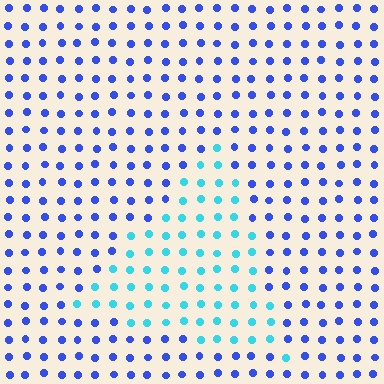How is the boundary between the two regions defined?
The boundary is defined purely by a slight shift in hue (about 46 degrees). Spacing, size, and orientation are identical on both sides.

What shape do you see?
I see a triangle.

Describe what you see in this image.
The image is filled with small blue elements in a uniform arrangement. A triangle-shaped region is visible where the elements are tinted to a slightly different hue, forming a subtle color boundary.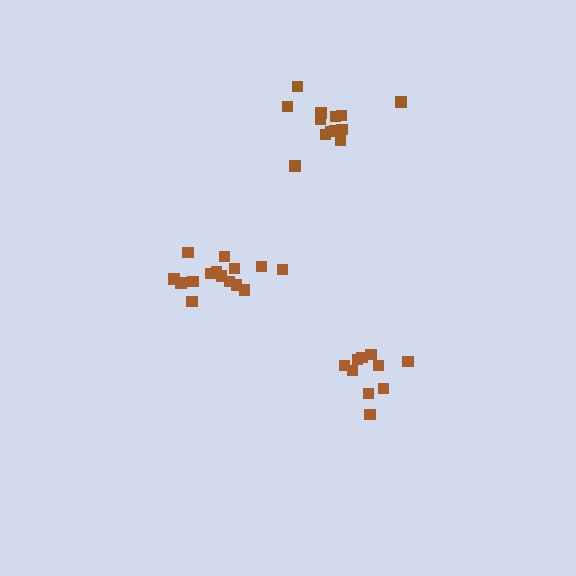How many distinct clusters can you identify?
There are 3 distinct clusters.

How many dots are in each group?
Group 1: 10 dots, Group 2: 13 dots, Group 3: 15 dots (38 total).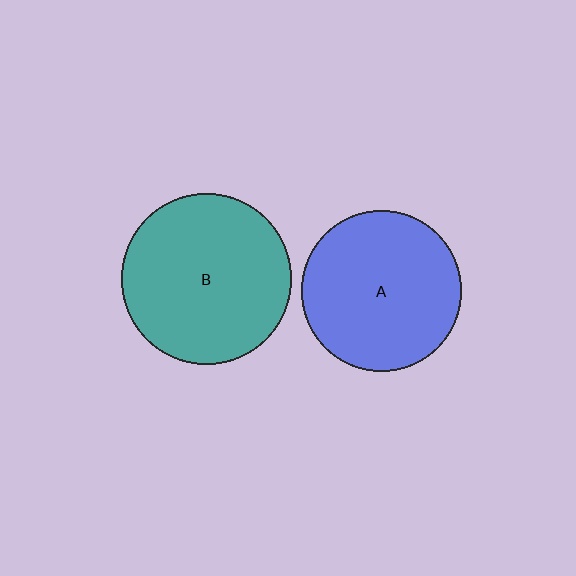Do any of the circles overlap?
No, none of the circles overlap.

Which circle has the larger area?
Circle B (teal).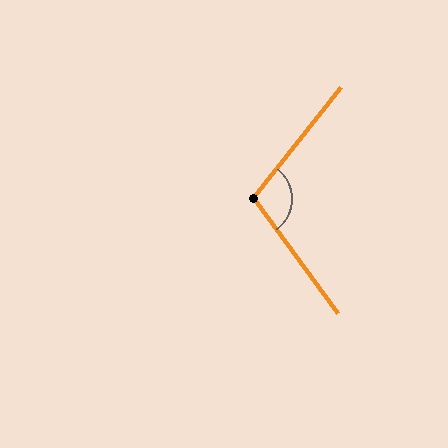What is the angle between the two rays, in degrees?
Approximately 105 degrees.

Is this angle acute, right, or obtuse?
It is obtuse.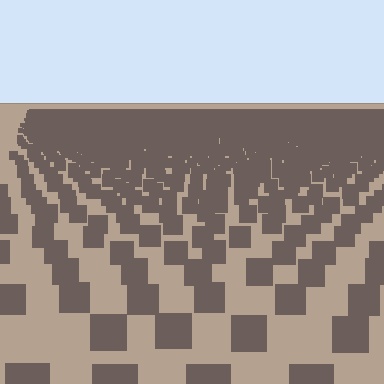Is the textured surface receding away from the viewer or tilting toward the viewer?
The surface is receding away from the viewer. Texture elements get smaller and denser toward the top.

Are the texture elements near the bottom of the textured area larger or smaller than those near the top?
Larger. Near the bottom, elements are closer to the viewer and appear at a bigger on-screen size.